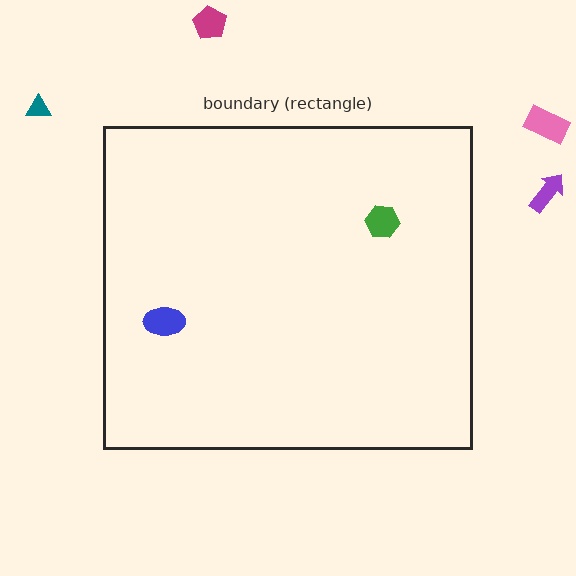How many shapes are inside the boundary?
2 inside, 4 outside.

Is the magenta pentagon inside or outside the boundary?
Outside.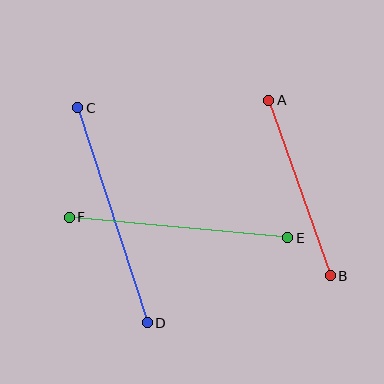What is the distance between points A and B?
The distance is approximately 186 pixels.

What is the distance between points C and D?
The distance is approximately 226 pixels.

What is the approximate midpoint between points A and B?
The midpoint is at approximately (299, 188) pixels.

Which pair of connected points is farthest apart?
Points C and D are farthest apart.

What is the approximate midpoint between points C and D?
The midpoint is at approximately (112, 215) pixels.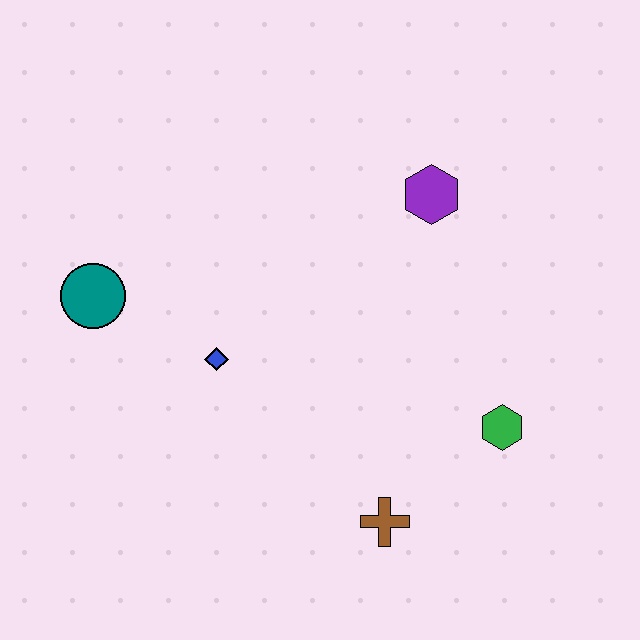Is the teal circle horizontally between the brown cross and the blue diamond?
No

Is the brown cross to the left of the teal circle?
No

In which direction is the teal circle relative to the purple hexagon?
The teal circle is to the left of the purple hexagon.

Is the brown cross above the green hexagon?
No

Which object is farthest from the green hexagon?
The teal circle is farthest from the green hexagon.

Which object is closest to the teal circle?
The blue diamond is closest to the teal circle.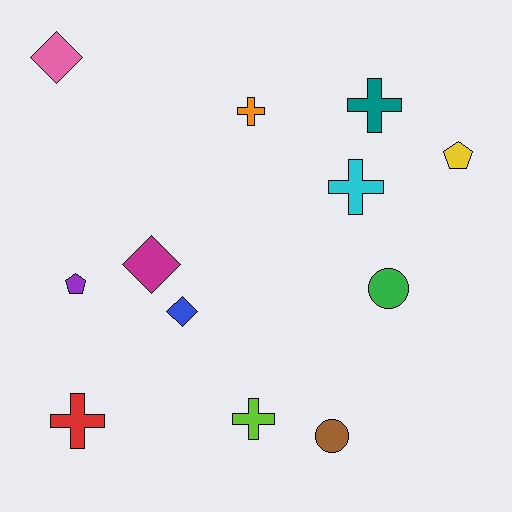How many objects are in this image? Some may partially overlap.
There are 12 objects.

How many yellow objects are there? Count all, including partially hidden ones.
There is 1 yellow object.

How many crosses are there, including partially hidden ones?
There are 5 crosses.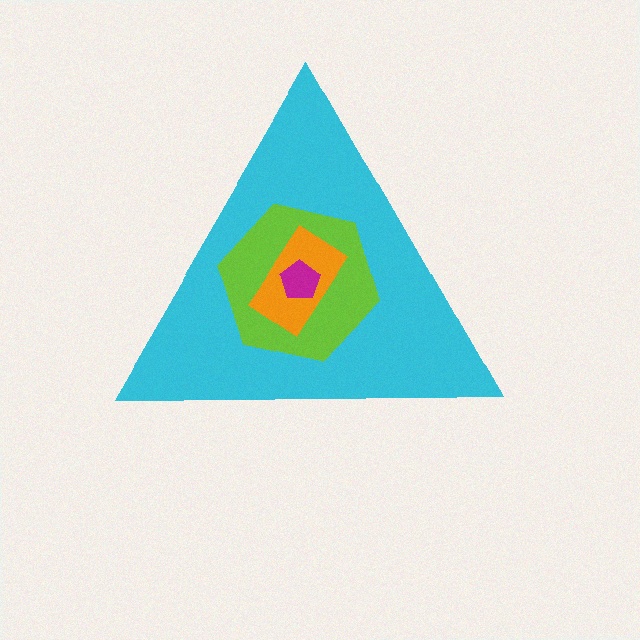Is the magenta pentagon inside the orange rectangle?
Yes.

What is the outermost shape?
The cyan triangle.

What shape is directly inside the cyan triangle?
The lime hexagon.